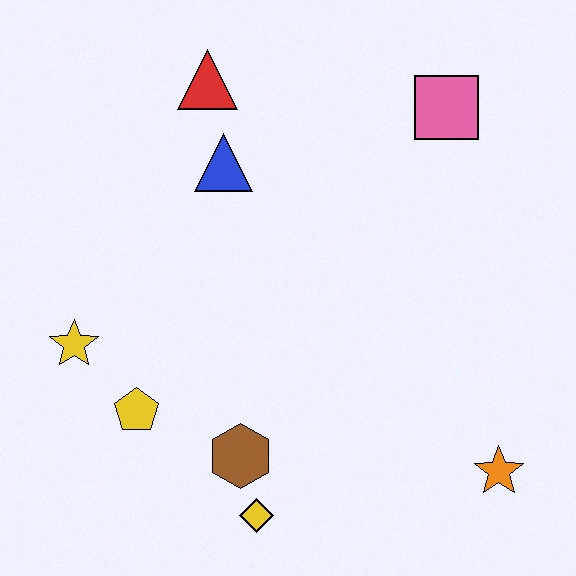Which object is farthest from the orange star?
The red triangle is farthest from the orange star.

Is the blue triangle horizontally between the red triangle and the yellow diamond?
Yes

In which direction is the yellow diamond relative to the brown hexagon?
The yellow diamond is below the brown hexagon.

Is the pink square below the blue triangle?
No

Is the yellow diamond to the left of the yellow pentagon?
No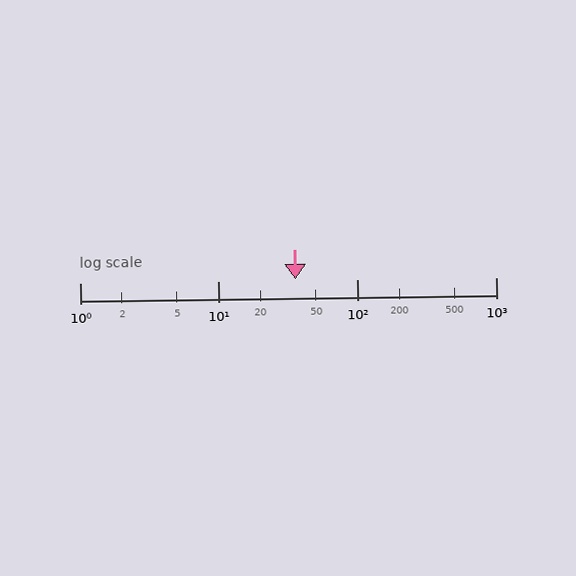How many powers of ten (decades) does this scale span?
The scale spans 3 decades, from 1 to 1000.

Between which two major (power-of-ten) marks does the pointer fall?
The pointer is between 10 and 100.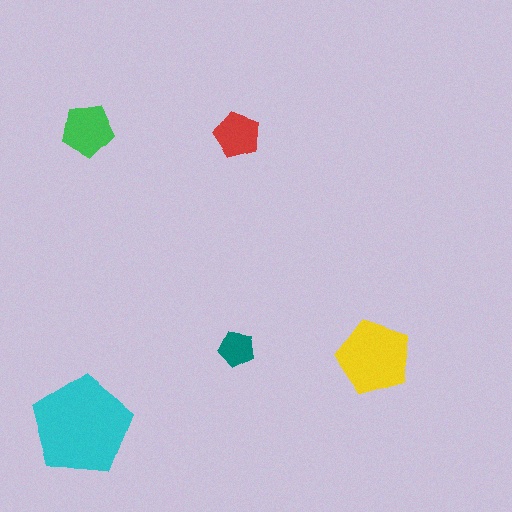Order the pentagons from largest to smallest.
the cyan one, the yellow one, the green one, the red one, the teal one.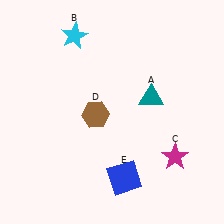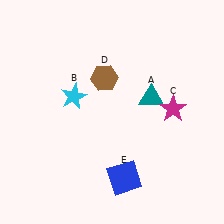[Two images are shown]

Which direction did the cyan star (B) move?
The cyan star (B) moved down.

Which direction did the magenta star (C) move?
The magenta star (C) moved up.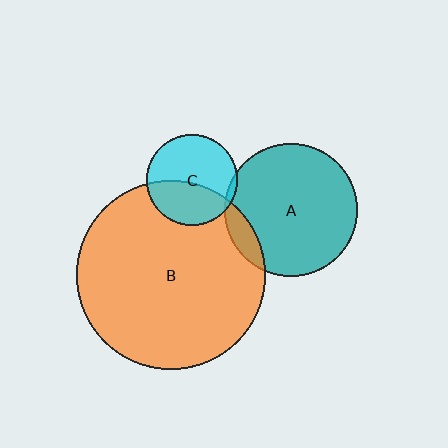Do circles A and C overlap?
Yes.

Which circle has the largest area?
Circle B (orange).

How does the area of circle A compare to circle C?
Approximately 2.1 times.